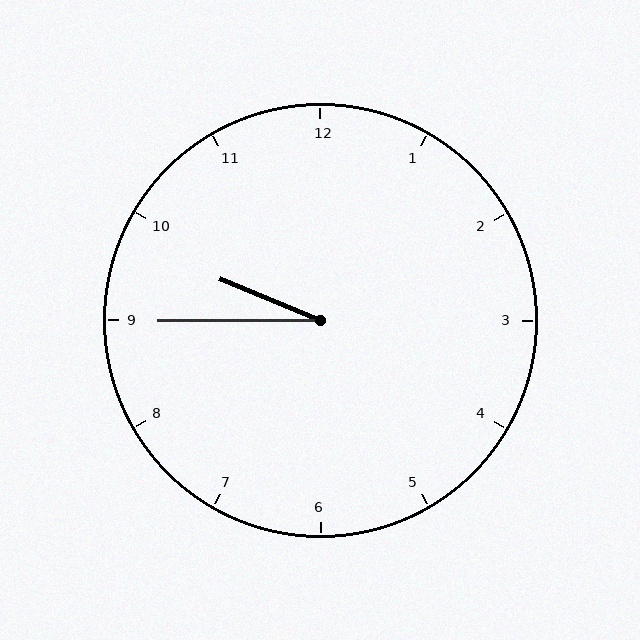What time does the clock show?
9:45.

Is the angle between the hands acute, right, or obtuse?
It is acute.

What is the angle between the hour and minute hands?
Approximately 22 degrees.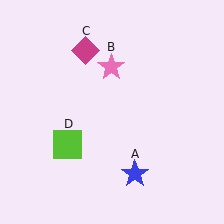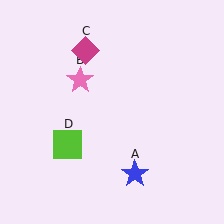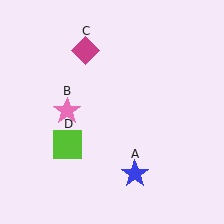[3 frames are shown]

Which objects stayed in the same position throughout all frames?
Blue star (object A) and magenta diamond (object C) and lime square (object D) remained stationary.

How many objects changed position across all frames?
1 object changed position: pink star (object B).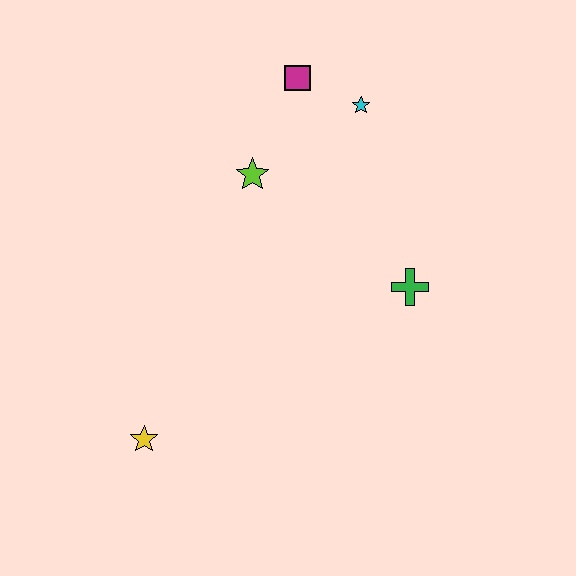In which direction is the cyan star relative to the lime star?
The cyan star is to the right of the lime star.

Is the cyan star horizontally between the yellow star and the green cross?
Yes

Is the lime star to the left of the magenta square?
Yes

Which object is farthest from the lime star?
The yellow star is farthest from the lime star.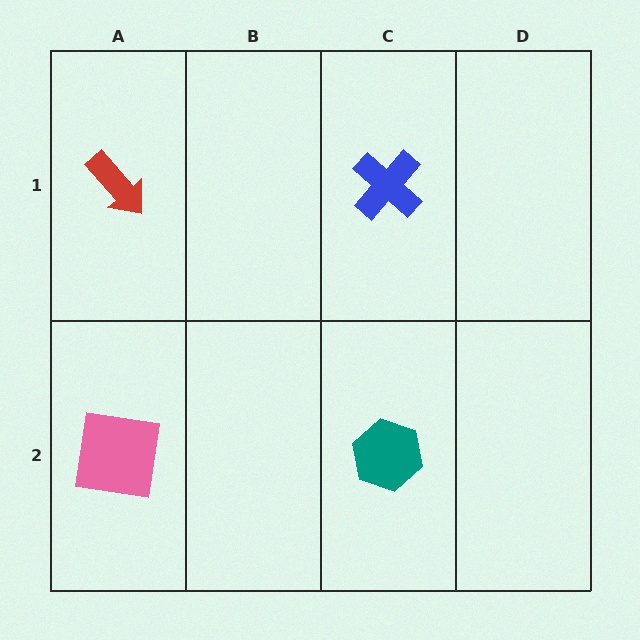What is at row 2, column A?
A pink square.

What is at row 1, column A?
A red arrow.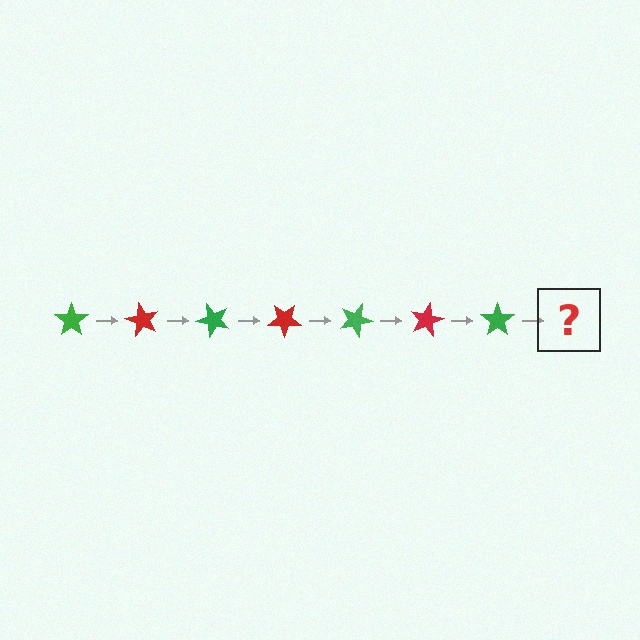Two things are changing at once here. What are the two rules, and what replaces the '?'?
The two rules are that it rotates 60 degrees each step and the color cycles through green and red. The '?' should be a red star, rotated 420 degrees from the start.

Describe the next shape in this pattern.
It should be a red star, rotated 420 degrees from the start.